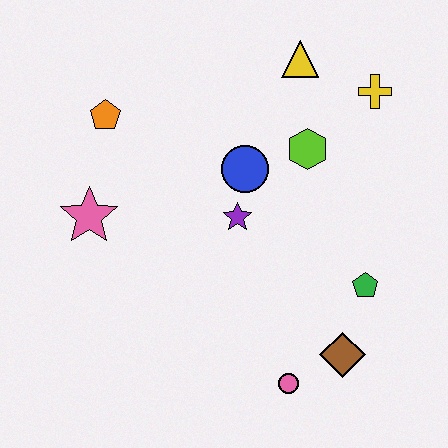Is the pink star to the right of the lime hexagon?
No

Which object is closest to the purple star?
The blue circle is closest to the purple star.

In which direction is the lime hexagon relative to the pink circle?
The lime hexagon is above the pink circle.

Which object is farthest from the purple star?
The yellow cross is farthest from the purple star.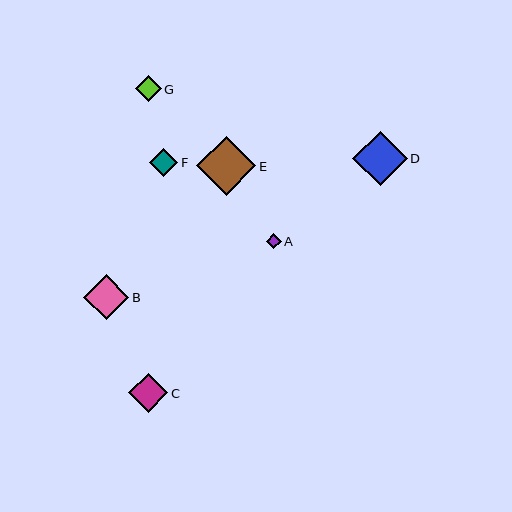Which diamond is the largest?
Diamond E is the largest with a size of approximately 59 pixels.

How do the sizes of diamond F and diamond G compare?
Diamond F and diamond G are approximately the same size.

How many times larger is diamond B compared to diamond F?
Diamond B is approximately 1.6 times the size of diamond F.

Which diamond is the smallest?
Diamond A is the smallest with a size of approximately 15 pixels.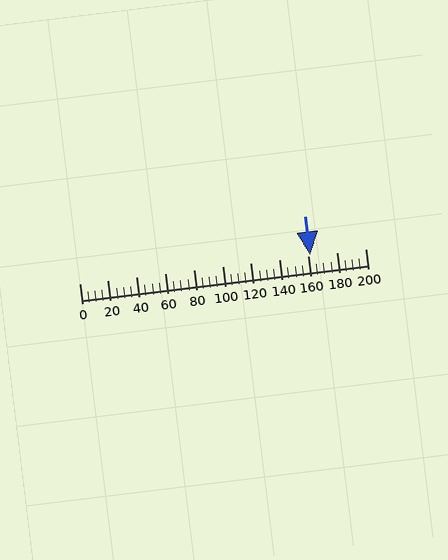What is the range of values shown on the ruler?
The ruler shows values from 0 to 200.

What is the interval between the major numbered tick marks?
The major tick marks are spaced 20 units apart.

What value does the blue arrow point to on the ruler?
The blue arrow points to approximately 161.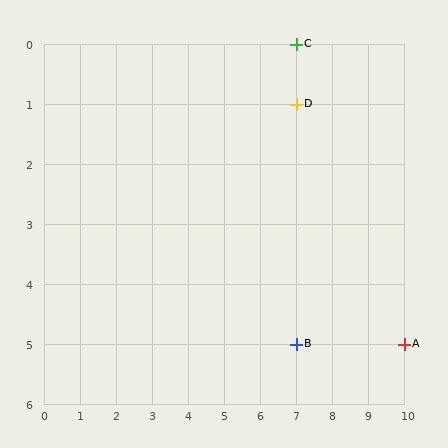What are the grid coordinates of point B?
Point B is at grid coordinates (7, 5).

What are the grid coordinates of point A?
Point A is at grid coordinates (10, 5).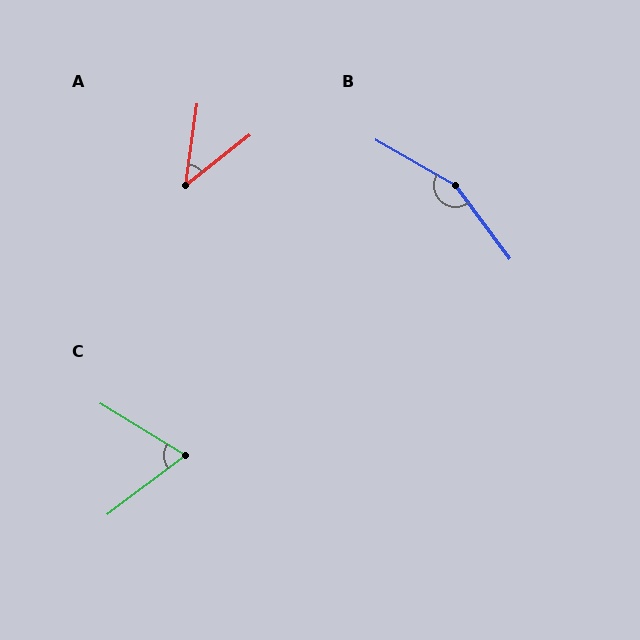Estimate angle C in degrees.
Approximately 68 degrees.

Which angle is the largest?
B, at approximately 157 degrees.